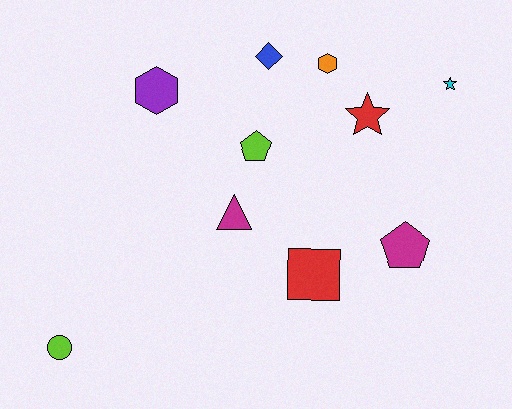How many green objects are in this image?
There are no green objects.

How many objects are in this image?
There are 10 objects.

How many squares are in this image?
There is 1 square.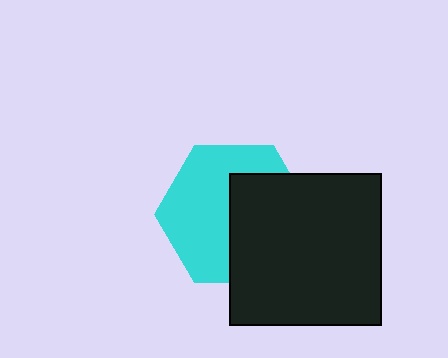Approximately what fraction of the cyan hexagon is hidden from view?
Roughly 45% of the cyan hexagon is hidden behind the black square.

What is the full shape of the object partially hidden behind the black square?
The partially hidden object is a cyan hexagon.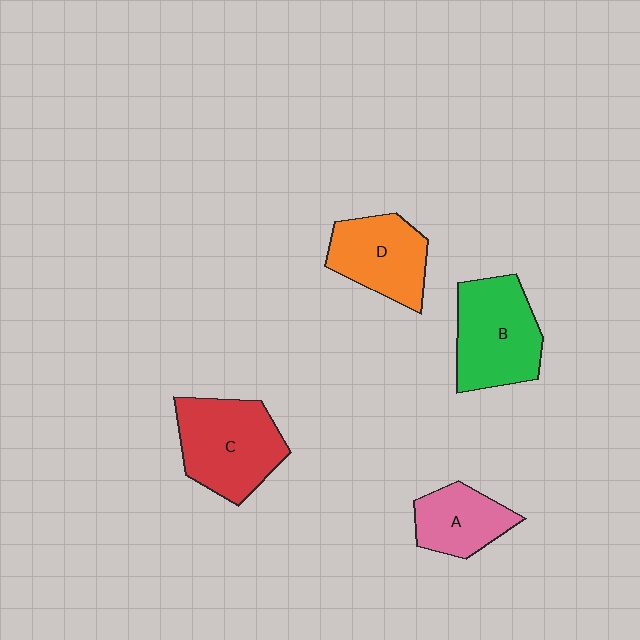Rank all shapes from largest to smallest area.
From largest to smallest: C (red), B (green), D (orange), A (pink).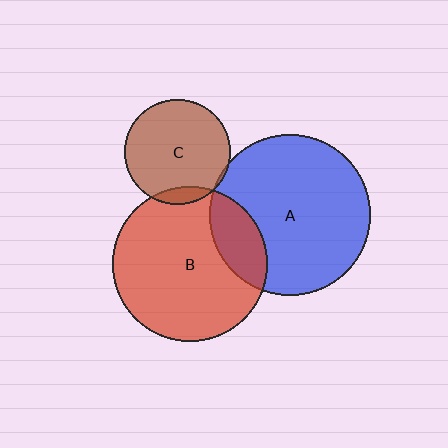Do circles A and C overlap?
Yes.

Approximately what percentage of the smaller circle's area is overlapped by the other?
Approximately 5%.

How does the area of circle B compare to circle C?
Approximately 2.1 times.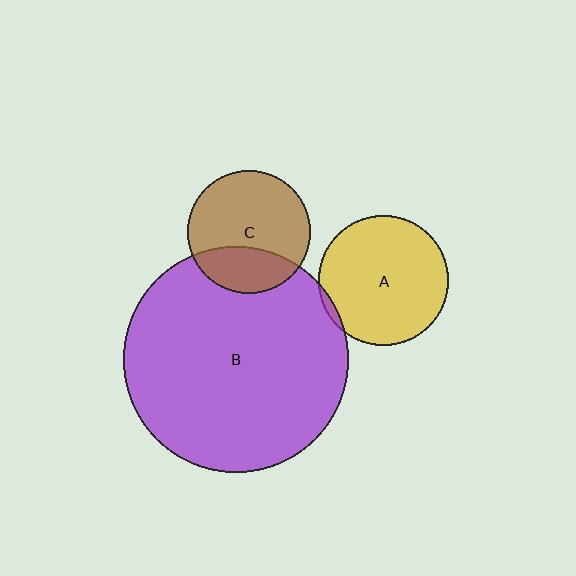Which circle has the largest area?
Circle B (purple).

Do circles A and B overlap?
Yes.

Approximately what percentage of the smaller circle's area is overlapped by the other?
Approximately 5%.